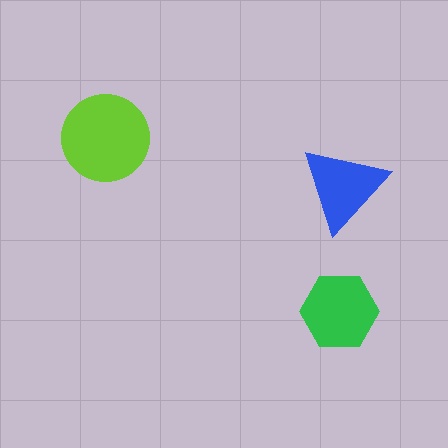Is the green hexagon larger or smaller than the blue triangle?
Larger.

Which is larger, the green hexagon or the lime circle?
The lime circle.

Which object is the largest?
The lime circle.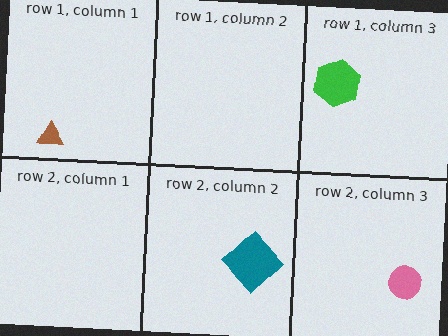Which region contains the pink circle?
The row 2, column 3 region.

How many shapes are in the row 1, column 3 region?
1.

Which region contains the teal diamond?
The row 2, column 2 region.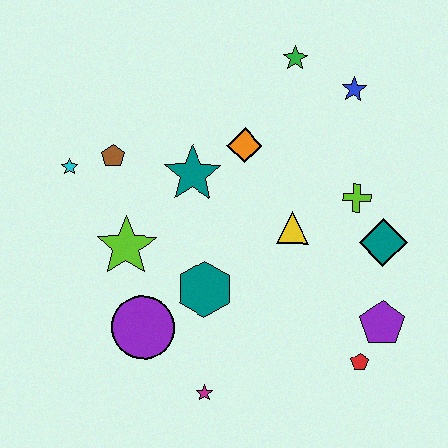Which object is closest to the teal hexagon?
The purple circle is closest to the teal hexagon.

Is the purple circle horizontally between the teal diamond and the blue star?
No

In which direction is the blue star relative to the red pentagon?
The blue star is above the red pentagon.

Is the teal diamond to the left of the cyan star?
No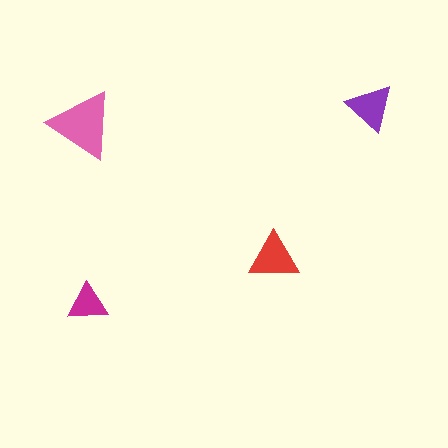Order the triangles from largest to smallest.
the pink one, the red one, the purple one, the magenta one.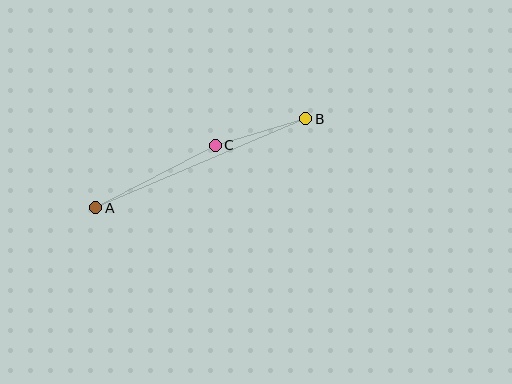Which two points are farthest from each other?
Points A and B are farthest from each other.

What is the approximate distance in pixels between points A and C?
The distance between A and C is approximately 135 pixels.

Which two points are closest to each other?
Points B and C are closest to each other.